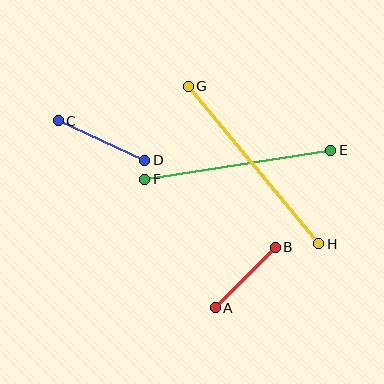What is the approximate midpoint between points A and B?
The midpoint is at approximately (245, 278) pixels.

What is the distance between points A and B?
The distance is approximately 85 pixels.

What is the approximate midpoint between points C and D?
The midpoint is at approximately (102, 141) pixels.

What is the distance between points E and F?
The distance is approximately 188 pixels.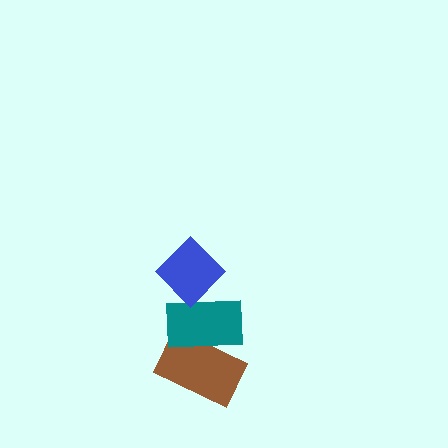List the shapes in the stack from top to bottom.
From top to bottom: the blue diamond, the teal rectangle, the brown rectangle.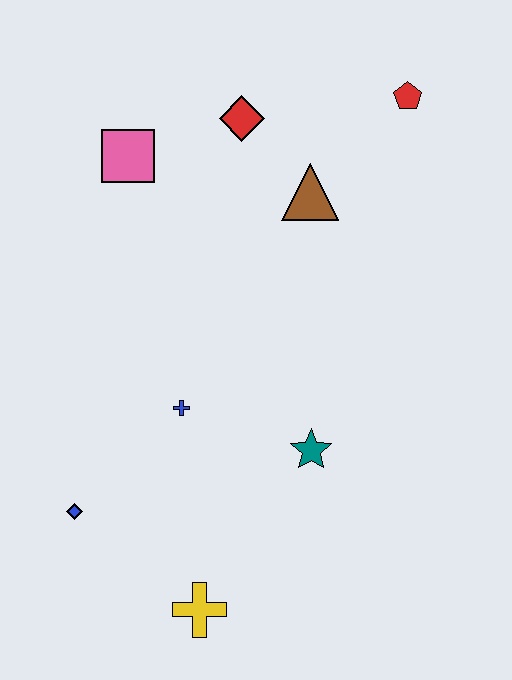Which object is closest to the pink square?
The red diamond is closest to the pink square.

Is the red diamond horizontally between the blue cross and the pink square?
No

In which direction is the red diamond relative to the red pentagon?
The red diamond is to the left of the red pentagon.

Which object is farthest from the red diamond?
The yellow cross is farthest from the red diamond.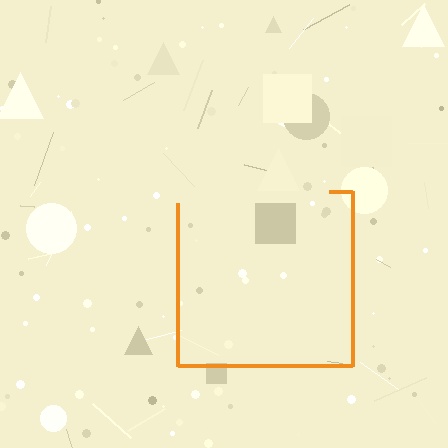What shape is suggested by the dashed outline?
The dashed outline suggests a square.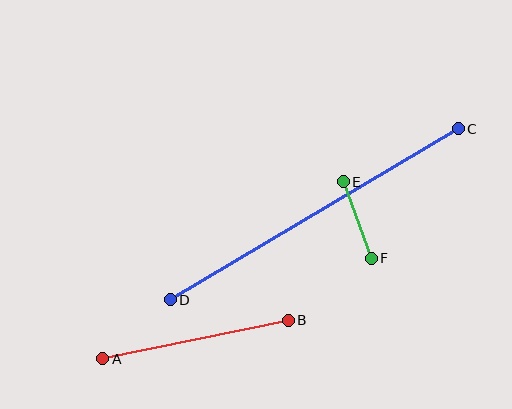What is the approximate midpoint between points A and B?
The midpoint is at approximately (196, 339) pixels.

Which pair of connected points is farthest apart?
Points C and D are farthest apart.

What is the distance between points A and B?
The distance is approximately 190 pixels.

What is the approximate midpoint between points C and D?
The midpoint is at approximately (314, 214) pixels.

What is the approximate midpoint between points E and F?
The midpoint is at approximately (357, 220) pixels.